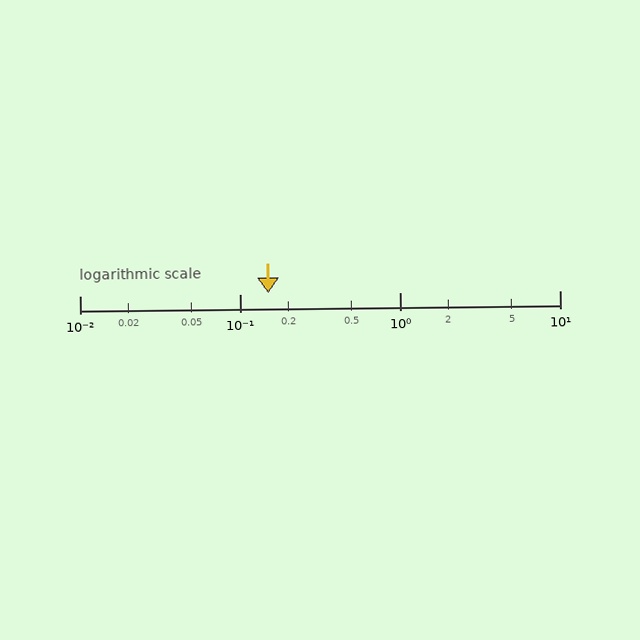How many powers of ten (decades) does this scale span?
The scale spans 3 decades, from 0.01 to 10.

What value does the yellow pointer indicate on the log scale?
The pointer indicates approximately 0.15.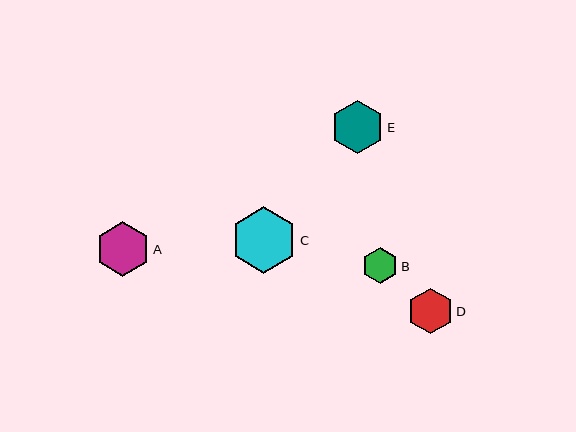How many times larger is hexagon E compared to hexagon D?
Hexagon E is approximately 1.2 times the size of hexagon D.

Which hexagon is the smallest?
Hexagon B is the smallest with a size of approximately 36 pixels.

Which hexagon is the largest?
Hexagon C is the largest with a size of approximately 67 pixels.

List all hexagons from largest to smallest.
From largest to smallest: C, A, E, D, B.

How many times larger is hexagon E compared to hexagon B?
Hexagon E is approximately 1.5 times the size of hexagon B.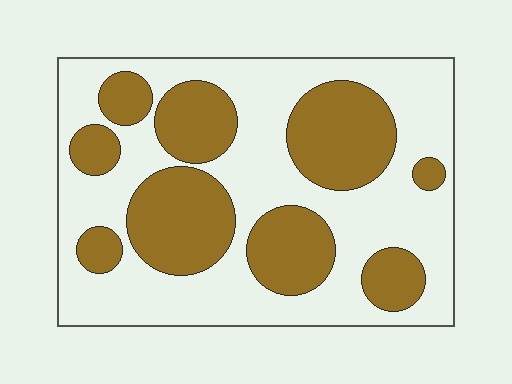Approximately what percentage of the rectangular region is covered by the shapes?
Approximately 40%.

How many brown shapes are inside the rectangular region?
9.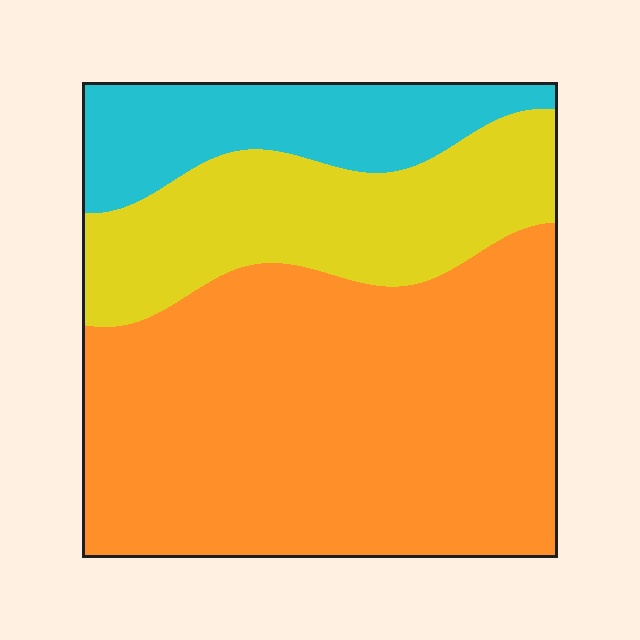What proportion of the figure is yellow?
Yellow takes up about one quarter (1/4) of the figure.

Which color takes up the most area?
Orange, at roughly 60%.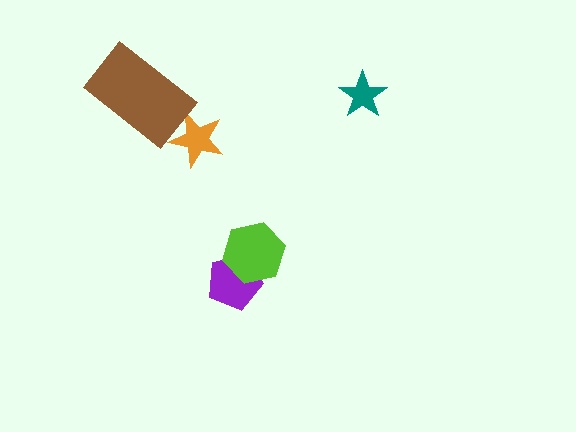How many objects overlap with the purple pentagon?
1 object overlaps with the purple pentagon.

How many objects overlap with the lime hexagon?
1 object overlaps with the lime hexagon.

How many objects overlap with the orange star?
0 objects overlap with the orange star.